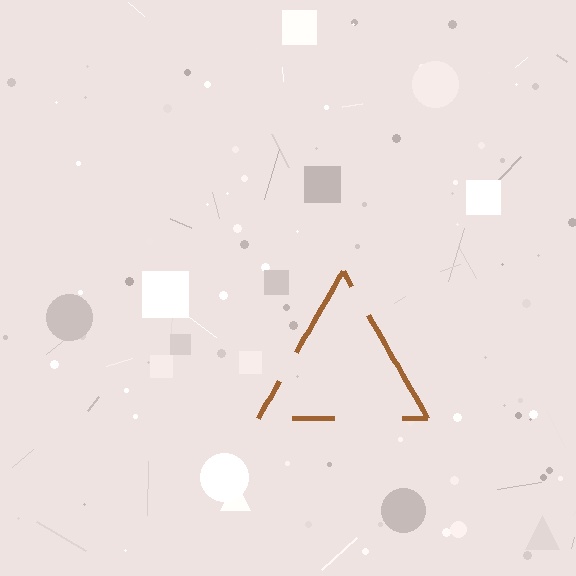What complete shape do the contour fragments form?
The contour fragments form a triangle.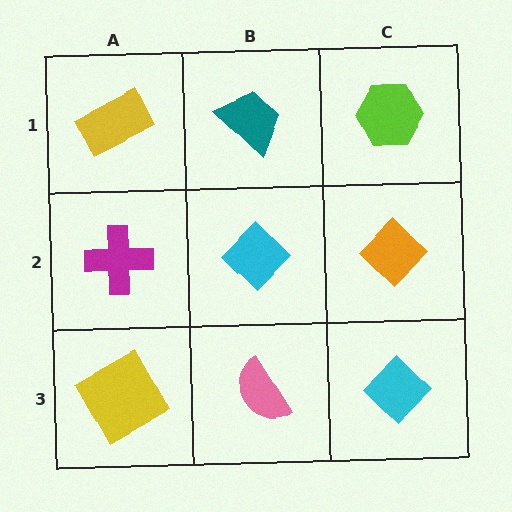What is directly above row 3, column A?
A magenta cross.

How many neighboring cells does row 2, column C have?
3.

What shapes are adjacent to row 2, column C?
A lime hexagon (row 1, column C), a cyan diamond (row 3, column C), a cyan diamond (row 2, column B).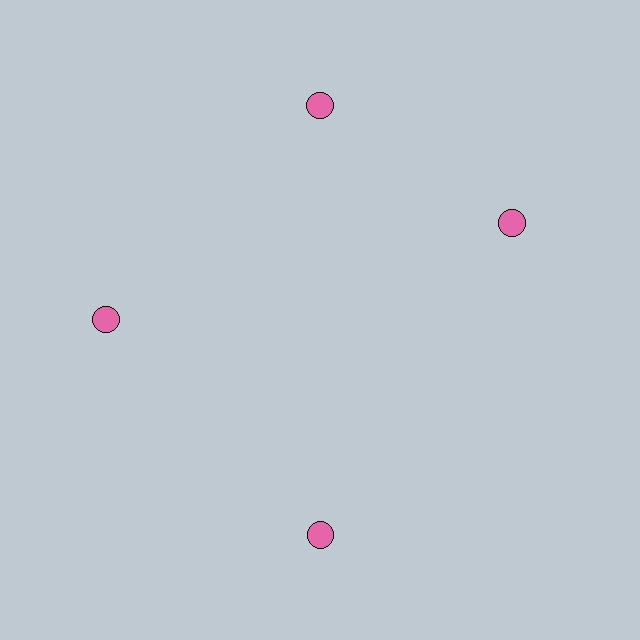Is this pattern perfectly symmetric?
No. The 4 pink circles are arranged in a ring, but one element near the 3 o'clock position is rotated out of alignment along the ring, breaking the 4-fold rotational symmetry.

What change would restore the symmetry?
The symmetry would be restored by rotating it back into even spacing with its neighbors so that all 4 circles sit at equal angles and equal distance from the center.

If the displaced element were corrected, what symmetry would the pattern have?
It would have 4-fold rotational symmetry — the pattern would map onto itself every 90 degrees.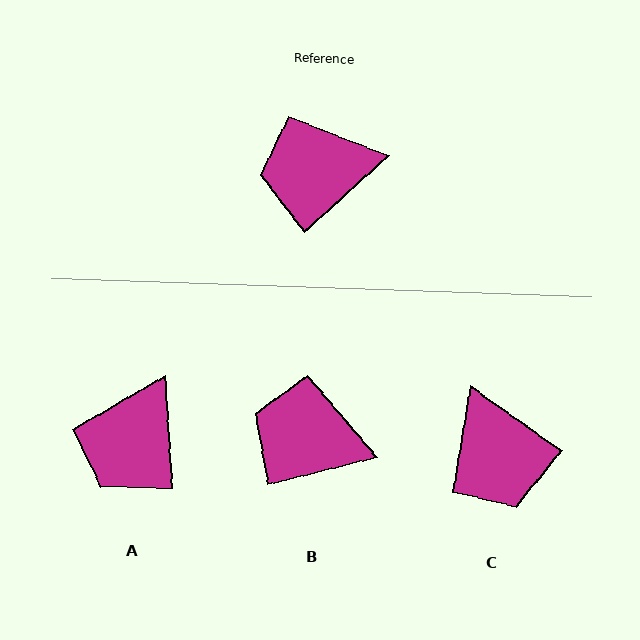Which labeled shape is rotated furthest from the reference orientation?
C, about 102 degrees away.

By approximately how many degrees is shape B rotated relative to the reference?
Approximately 28 degrees clockwise.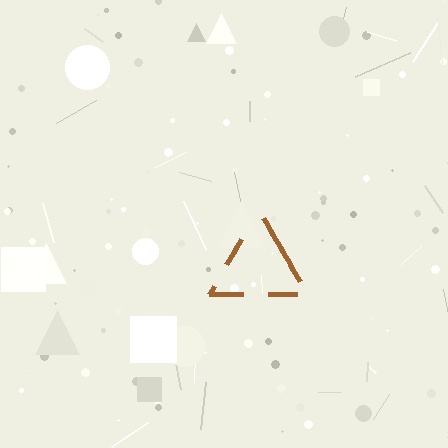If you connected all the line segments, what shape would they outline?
They would outline a triangle.